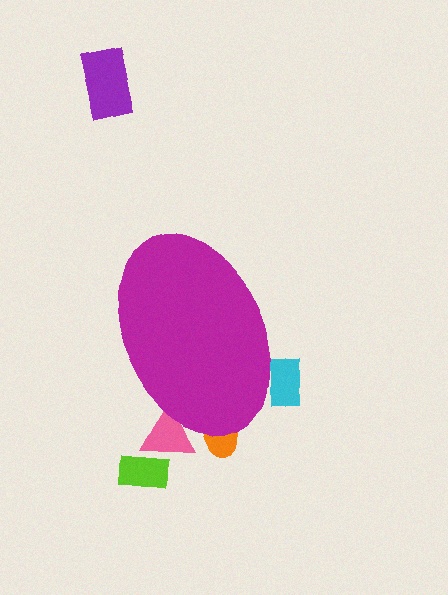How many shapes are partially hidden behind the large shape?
3 shapes are partially hidden.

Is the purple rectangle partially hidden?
No, the purple rectangle is fully visible.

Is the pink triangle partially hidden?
Yes, the pink triangle is partially hidden behind the magenta ellipse.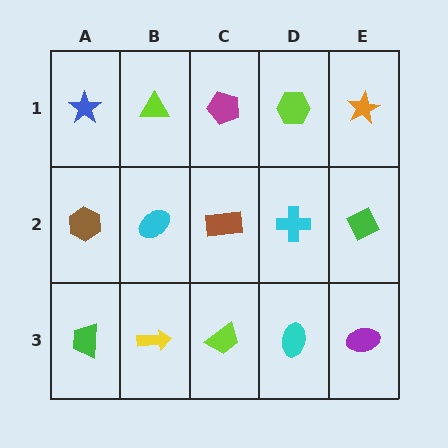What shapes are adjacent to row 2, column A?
A blue star (row 1, column A), a green trapezoid (row 3, column A), a cyan ellipse (row 2, column B).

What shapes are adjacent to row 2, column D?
A lime hexagon (row 1, column D), a cyan ellipse (row 3, column D), a brown rectangle (row 2, column C), a green diamond (row 2, column E).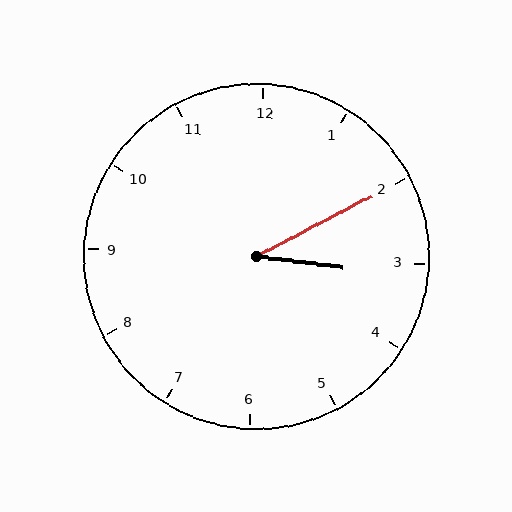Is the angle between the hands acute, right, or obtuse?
It is acute.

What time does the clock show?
3:10.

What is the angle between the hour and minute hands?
Approximately 35 degrees.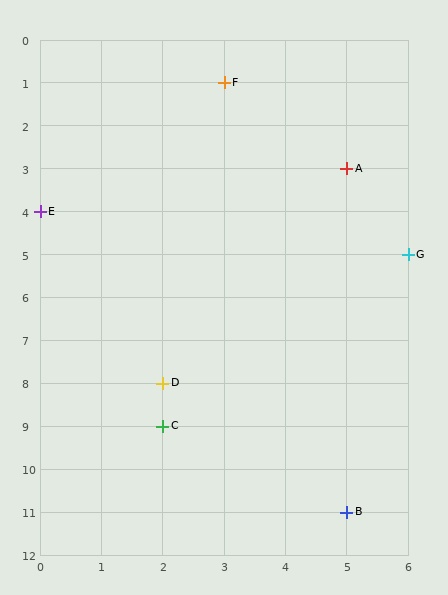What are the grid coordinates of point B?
Point B is at grid coordinates (5, 11).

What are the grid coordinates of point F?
Point F is at grid coordinates (3, 1).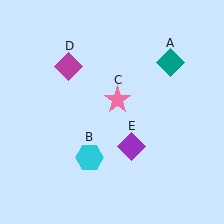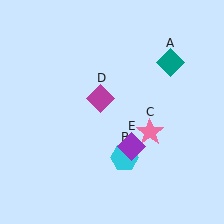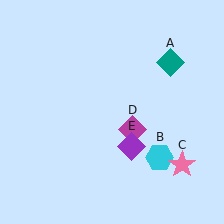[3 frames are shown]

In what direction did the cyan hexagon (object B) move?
The cyan hexagon (object B) moved right.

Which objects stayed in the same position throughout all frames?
Teal diamond (object A) and purple diamond (object E) remained stationary.